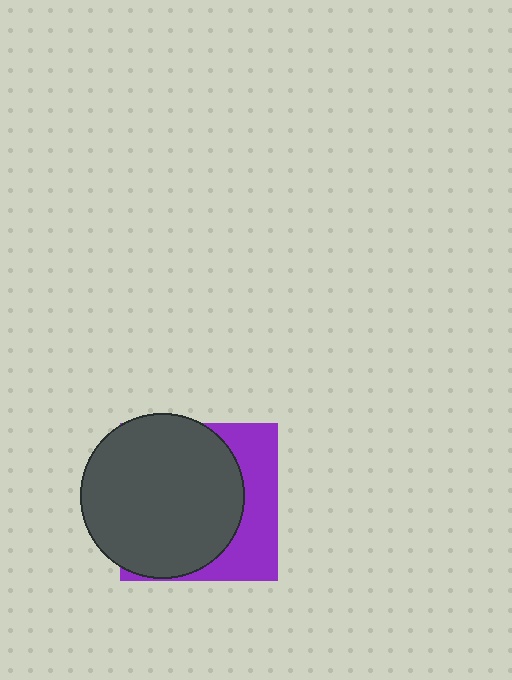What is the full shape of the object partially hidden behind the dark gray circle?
The partially hidden object is a purple square.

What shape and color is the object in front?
The object in front is a dark gray circle.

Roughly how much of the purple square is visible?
A small part of it is visible (roughly 32%).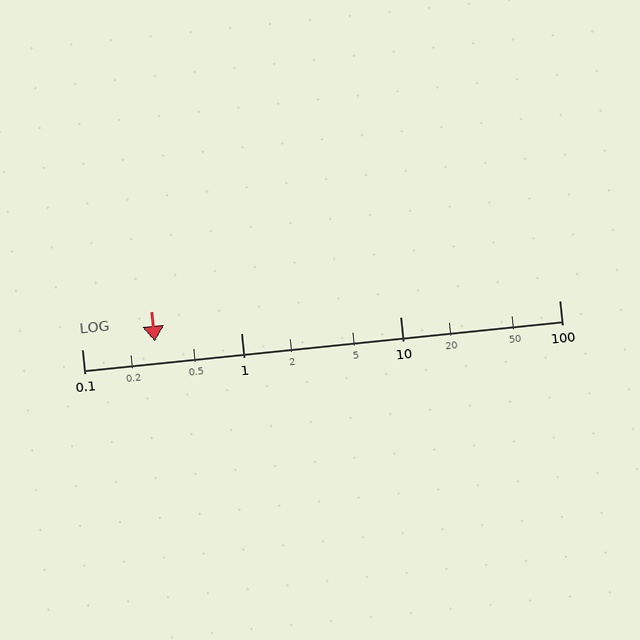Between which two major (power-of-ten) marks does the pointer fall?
The pointer is between 0.1 and 1.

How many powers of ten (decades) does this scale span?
The scale spans 3 decades, from 0.1 to 100.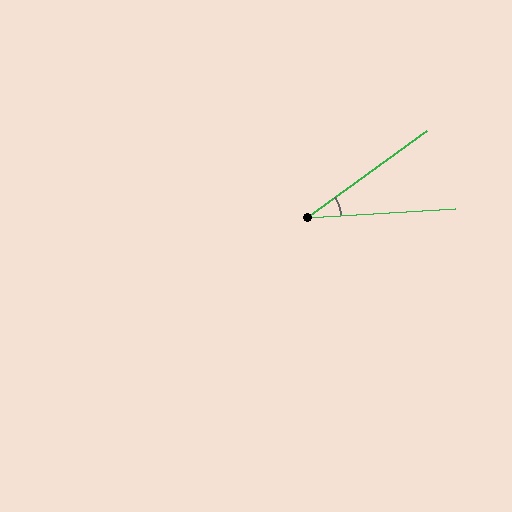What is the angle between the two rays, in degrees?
Approximately 32 degrees.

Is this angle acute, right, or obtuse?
It is acute.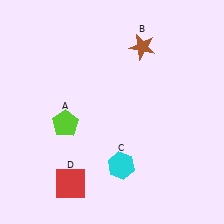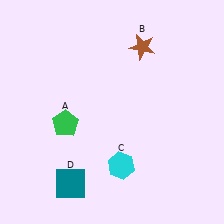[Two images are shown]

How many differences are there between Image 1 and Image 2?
There are 2 differences between the two images.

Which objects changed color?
A changed from lime to green. D changed from red to teal.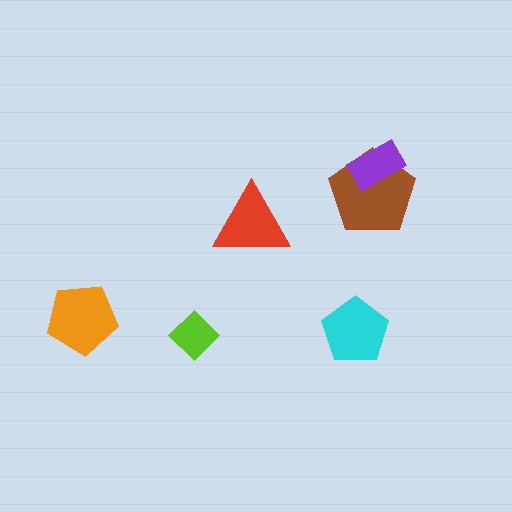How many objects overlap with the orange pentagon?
0 objects overlap with the orange pentagon.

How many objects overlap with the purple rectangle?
1 object overlaps with the purple rectangle.